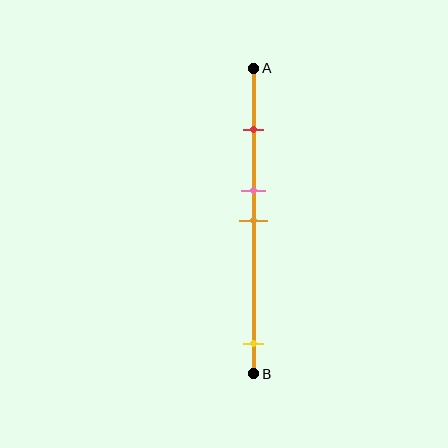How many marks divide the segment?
There are 4 marks dividing the segment.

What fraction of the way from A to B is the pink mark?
The pink mark is approximately 40% (0.4) of the way from A to B.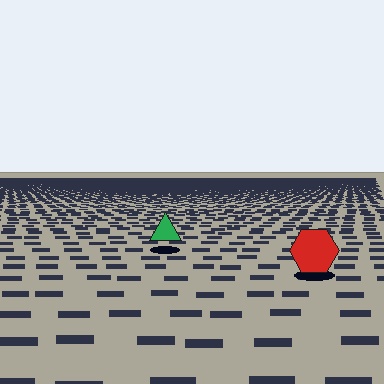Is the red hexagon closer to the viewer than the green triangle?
Yes. The red hexagon is closer — you can tell from the texture gradient: the ground texture is coarser near it.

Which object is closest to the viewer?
The red hexagon is closest. The texture marks near it are larger and more spread out.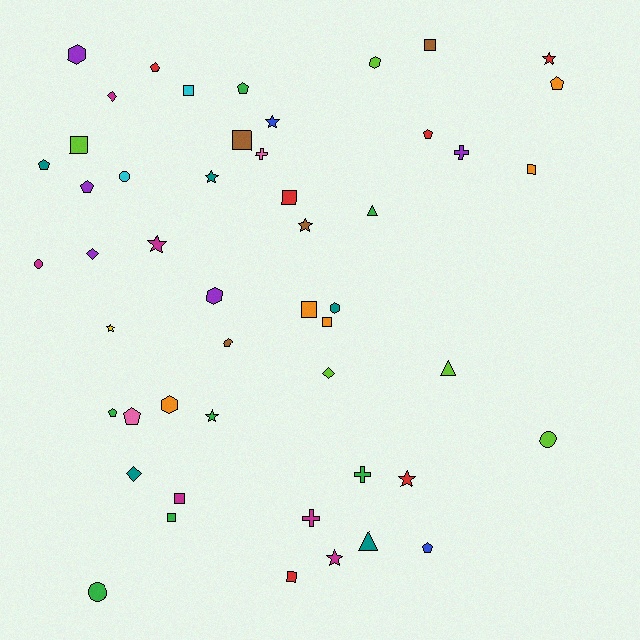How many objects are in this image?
There are 50 objects.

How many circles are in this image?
There are 4 circles.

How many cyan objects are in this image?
There are 2 cyan objects.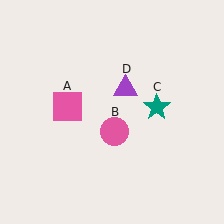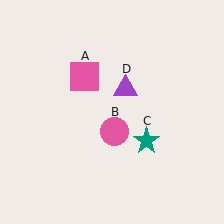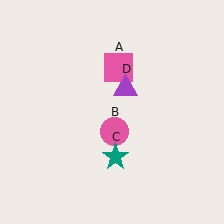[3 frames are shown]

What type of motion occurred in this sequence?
The pink square (object A), teal star (object C) rotated clockwise around the center of the scene.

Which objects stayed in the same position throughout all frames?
Pink circle (object B) and purple triangle (object D) remained stationary.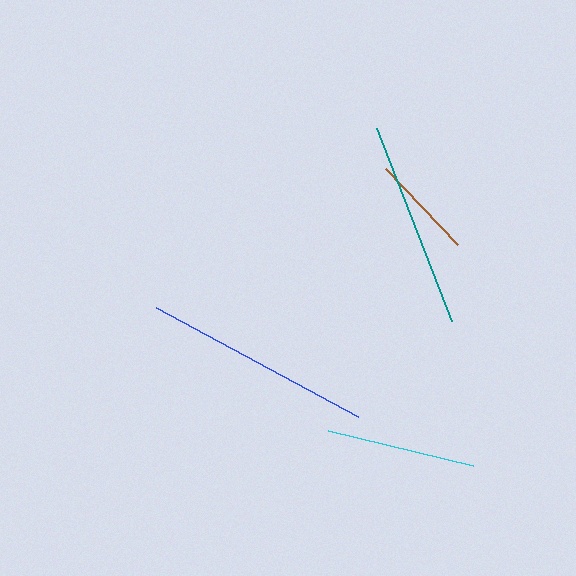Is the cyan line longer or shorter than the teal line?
The teal line is longer than the cyan line.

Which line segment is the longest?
The blue line is the longest at approximately 230 pixels.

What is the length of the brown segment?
The brown segment is approximately 104 pixels long.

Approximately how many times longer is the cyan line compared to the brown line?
The cyan line is approximately 1.4 times the length of the brown line.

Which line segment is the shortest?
The brown line is the shortest at approximately 104 pixels.